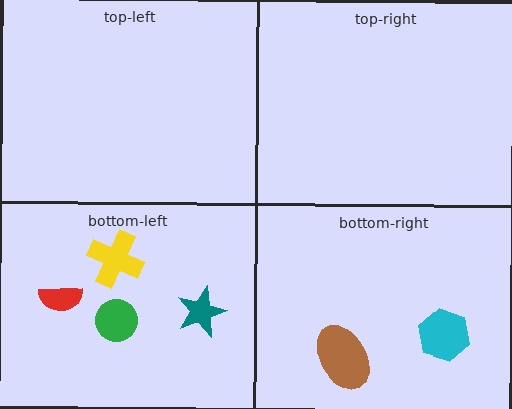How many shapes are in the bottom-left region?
4.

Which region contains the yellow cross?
The bottom-left region.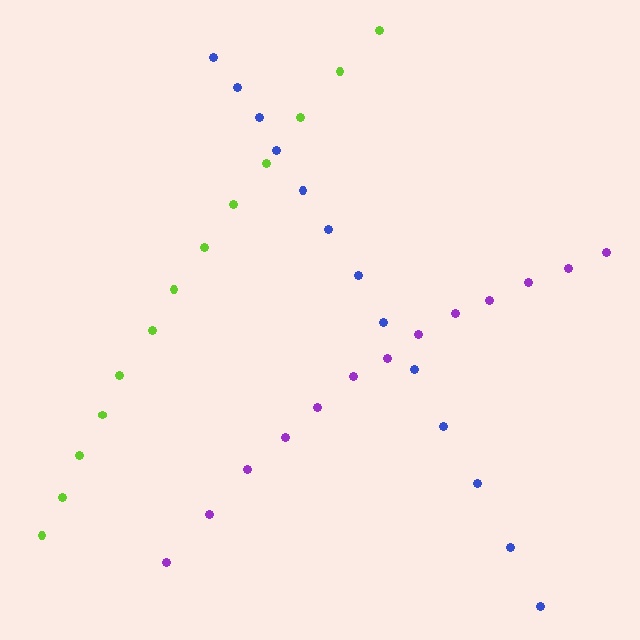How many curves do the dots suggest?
There are 3 distinct paths.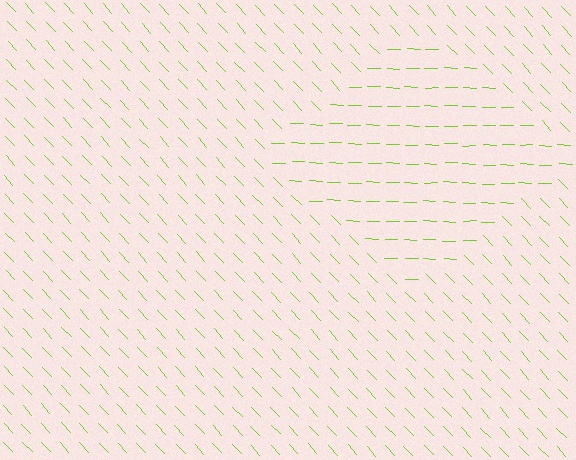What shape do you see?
I see a diamond.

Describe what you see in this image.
The image is filled with small lime line segments. A diamond region in the image has lines oriented differently from the surrounding lines, creating a visible texture boundary.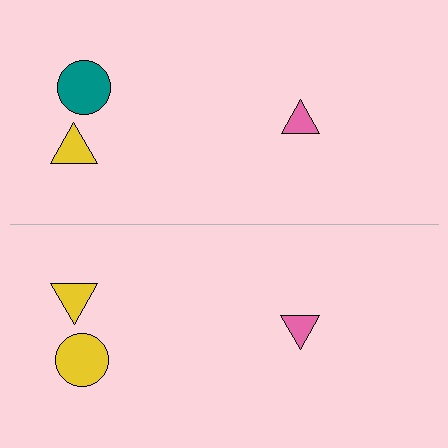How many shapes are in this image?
There are 6 shapes in this image.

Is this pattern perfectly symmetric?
No, the pattern is not perfectly symmetric. The yellow circle on the bottom side breaks the symmetry — its mirror counterpart is teal.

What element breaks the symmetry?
The yellow circle on the bottom side breaks the symmetry — its mirror counterpart is teal.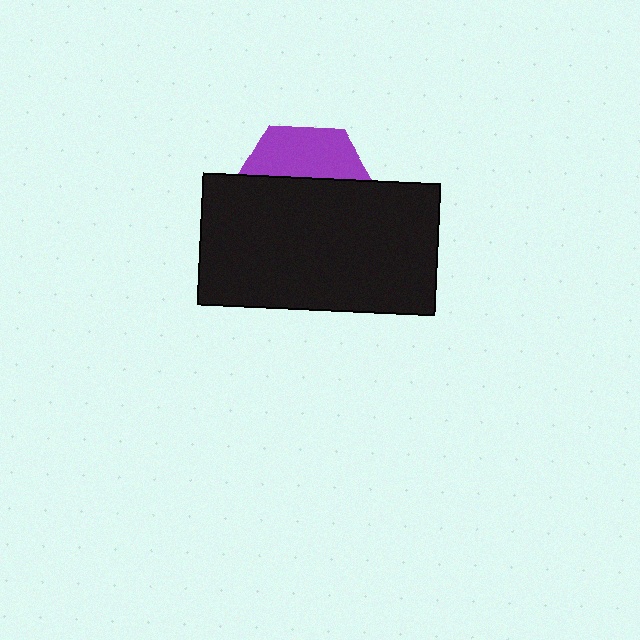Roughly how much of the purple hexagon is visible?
A small part of it is visible (roughly 35%).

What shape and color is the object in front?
The object in front is a black rectangle.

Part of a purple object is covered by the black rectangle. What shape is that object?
It is a hexagon.